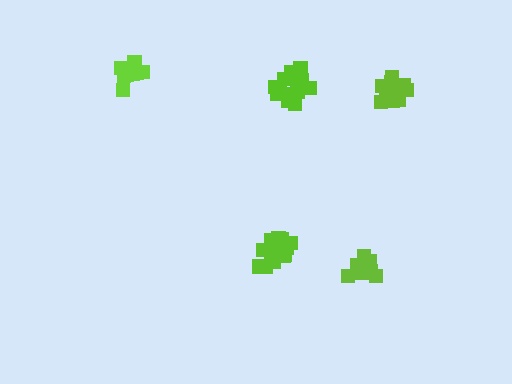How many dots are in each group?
Group 1: 12 dots, Group 2: 18 dots, Group 3: 17 dots, Group 4: 15 dots, Group 5: 12 dots (74 total).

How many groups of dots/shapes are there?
There are 5 groups.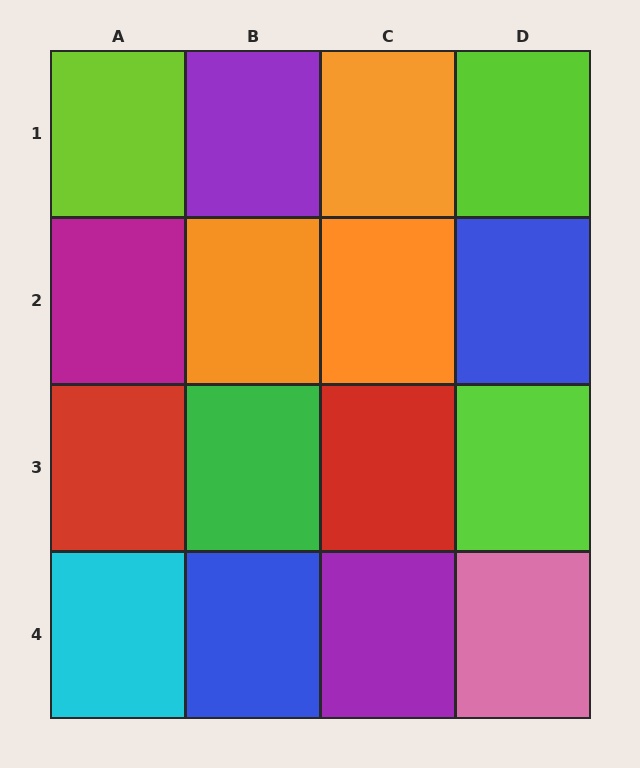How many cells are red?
2 cells are red.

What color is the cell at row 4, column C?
Purple.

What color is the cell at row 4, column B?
Blue.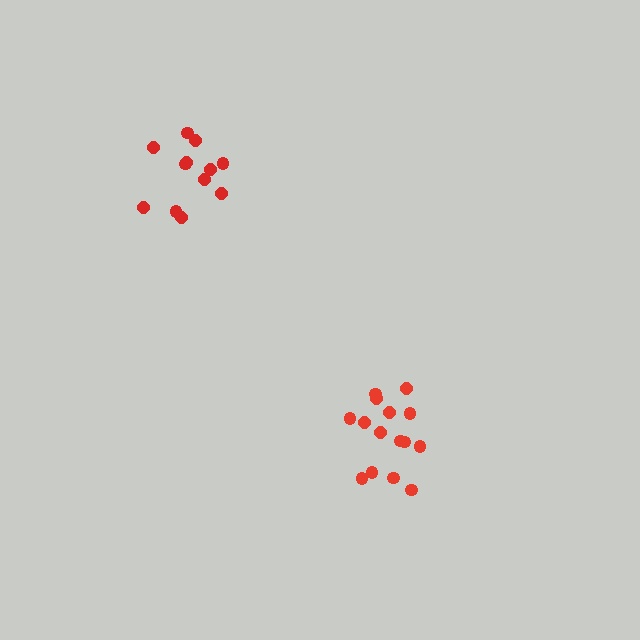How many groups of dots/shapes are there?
There are 2 groups.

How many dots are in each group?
Group 1: 15 dots, Group 2: 12 dots (27 total).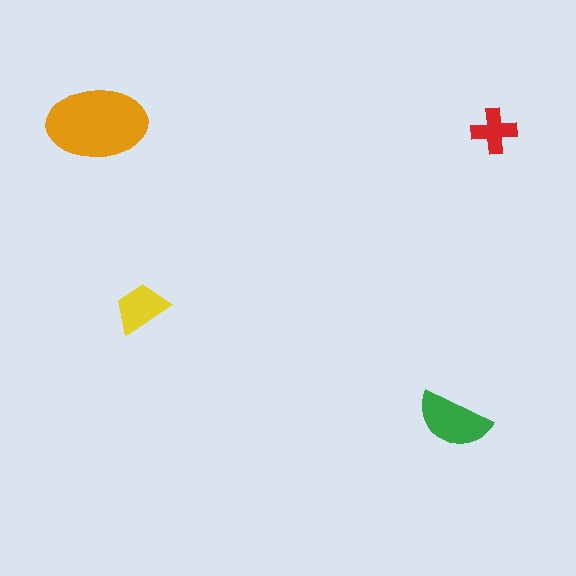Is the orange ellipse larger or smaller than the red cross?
Larger.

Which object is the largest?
The orange ellipse.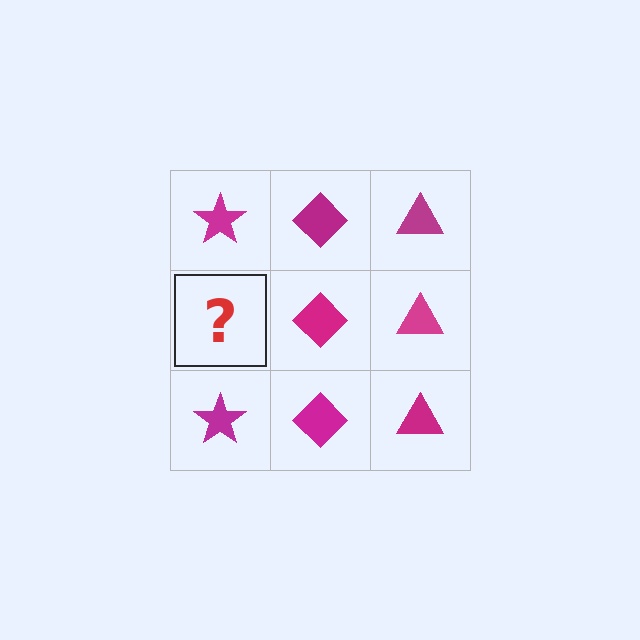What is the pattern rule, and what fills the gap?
The rule is that each column has a consistent shape. The gap should be filled with a magenta star.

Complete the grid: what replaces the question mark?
The question mark should be replaced with a magenta star.